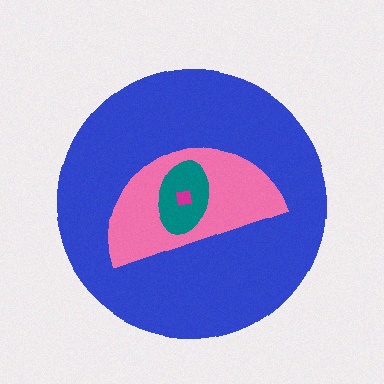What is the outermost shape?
The blue circle.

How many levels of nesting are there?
4.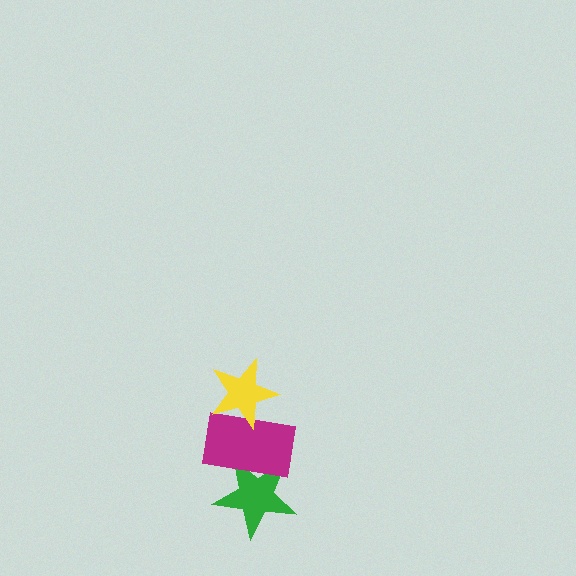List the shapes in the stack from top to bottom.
From top to bottom: the yellow star, the magenta rectangle, the green star.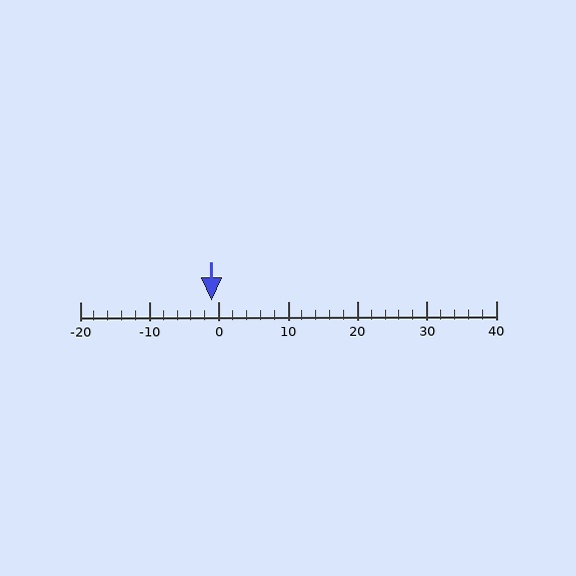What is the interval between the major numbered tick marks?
The major tick marks are spaced 10 units apart.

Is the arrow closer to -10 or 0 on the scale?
The arrow is closer to 0.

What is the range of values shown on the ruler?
The ruler shows values from -20 to 40.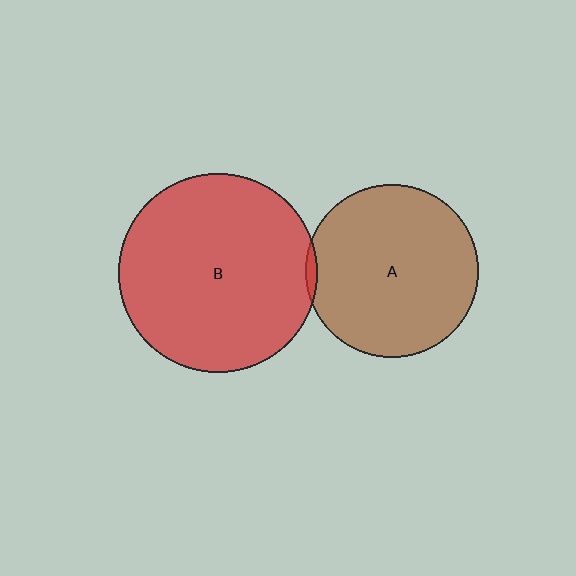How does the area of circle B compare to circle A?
Approximately 1.3 times.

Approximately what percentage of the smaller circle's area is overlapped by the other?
Approximately 5%.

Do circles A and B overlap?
Yes.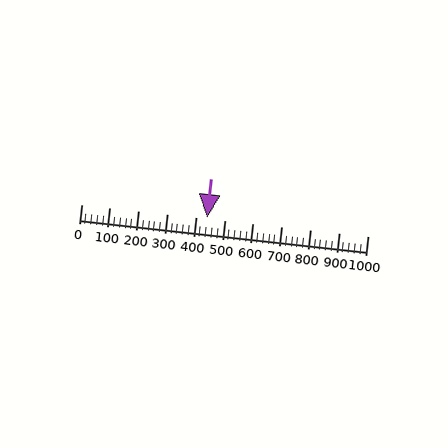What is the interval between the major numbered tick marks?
The major tick marks are spaced 100 units apart.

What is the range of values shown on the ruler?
The ruler shows values from 0 to 1000.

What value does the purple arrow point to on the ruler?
The purple arrow points to approximately 439.